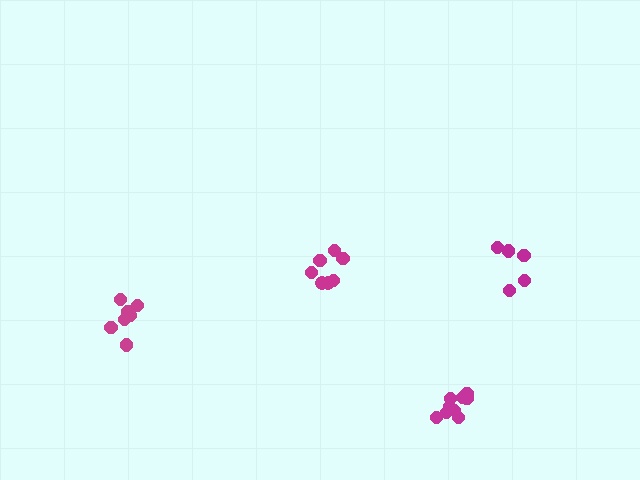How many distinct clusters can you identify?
There are 4 distinct clusters.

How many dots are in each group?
Group 1: 7 dots, Group 2: 9 dots, Group 3: 7 dots, Group 4: 5 dots (28 total).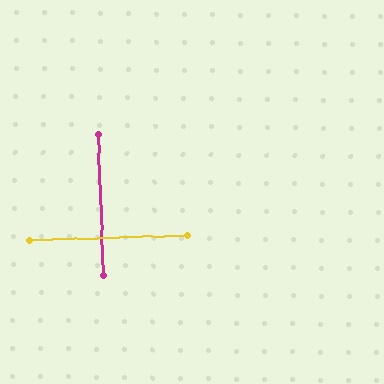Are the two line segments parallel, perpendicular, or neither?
Perpendicular — they meet at approximately 90°.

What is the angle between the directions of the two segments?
Approximately 90 degrees.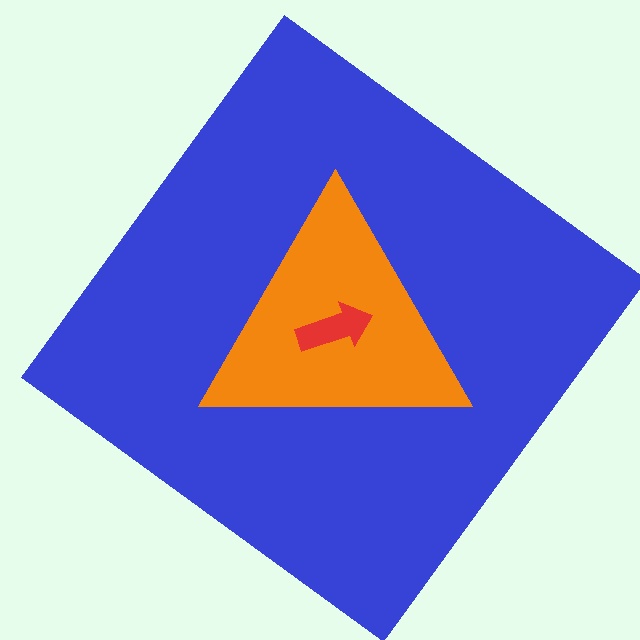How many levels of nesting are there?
3.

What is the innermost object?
The red arrow.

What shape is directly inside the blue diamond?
The orange triangle.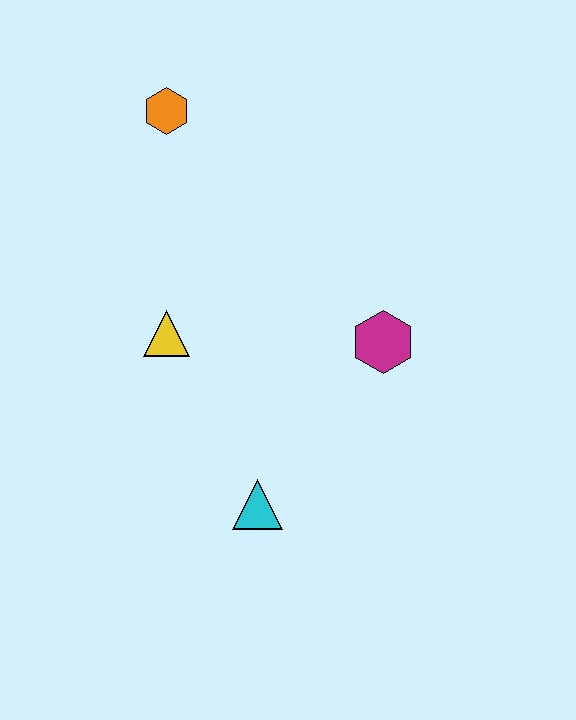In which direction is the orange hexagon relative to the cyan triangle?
The orange hexagon is above the cyan triangle.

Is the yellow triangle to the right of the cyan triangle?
No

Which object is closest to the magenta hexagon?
The cyan triangle is closest to the magenta hexagon.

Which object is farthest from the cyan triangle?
The orange hexagon is farthest from the cyan triangle.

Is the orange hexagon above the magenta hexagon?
Yes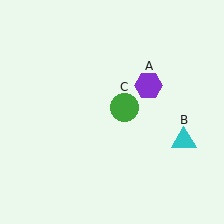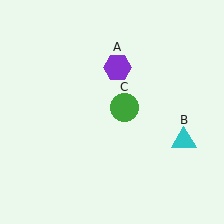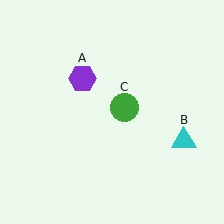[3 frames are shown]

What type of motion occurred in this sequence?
The purple hexagon (object A) rotated counterclockwise around the center of the scene.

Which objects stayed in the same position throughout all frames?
Cyan triangle (object B) and green circle (object C) remained stationary.